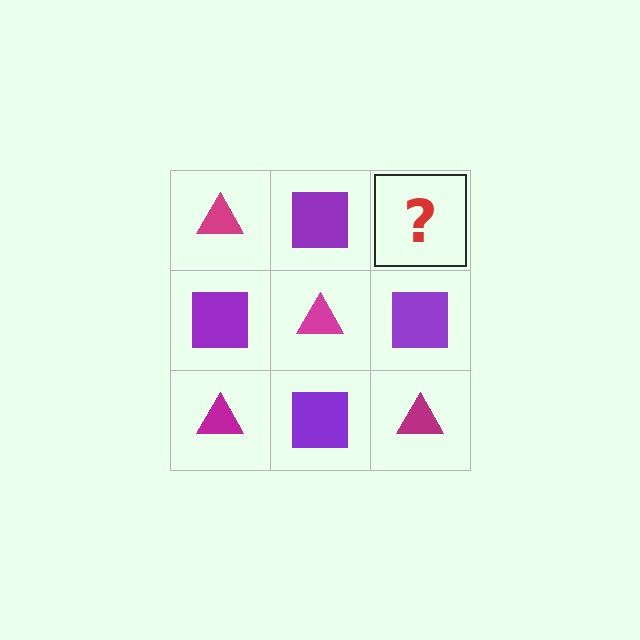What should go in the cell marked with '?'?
The missing cell should contain a magenta triangle.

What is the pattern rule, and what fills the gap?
The rule is that it alternates magenta triangle and purple square in a checkerboard pattern. The gap should be filled with a magenta triangle.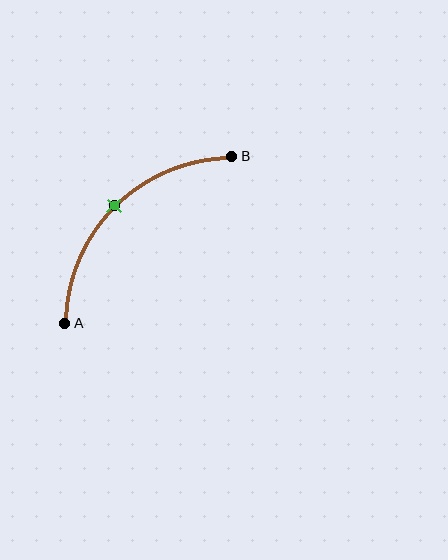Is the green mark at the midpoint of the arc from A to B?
Yes. The green mark lies on the arc at equal arc-length from both A and B — it is the arc midpoint.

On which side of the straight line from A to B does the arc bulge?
The arc bulges above and to the left of the straight line connecting A and B.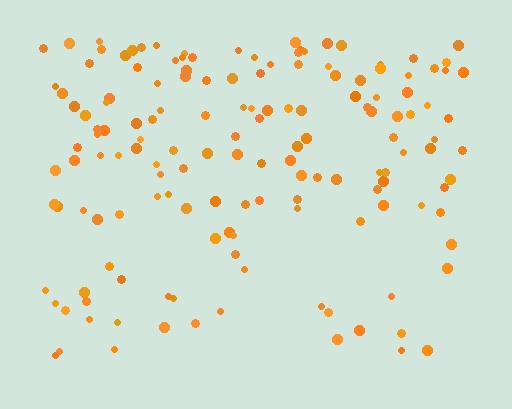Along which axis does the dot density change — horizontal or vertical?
Vertical.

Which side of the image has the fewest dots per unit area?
The bottom.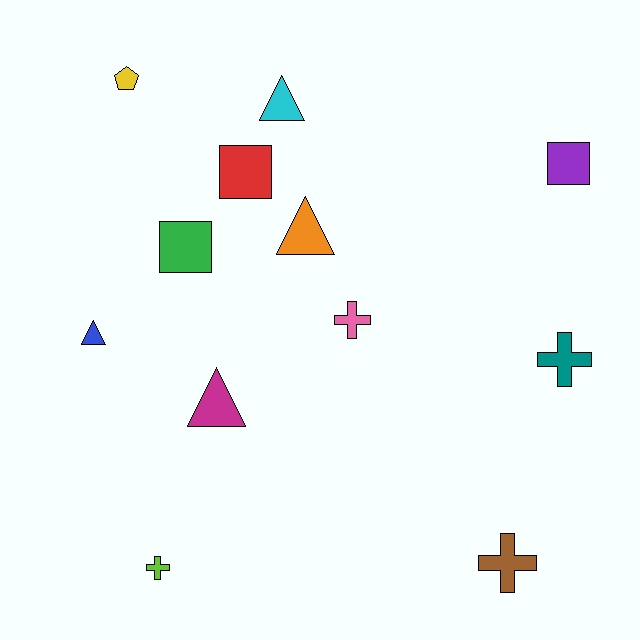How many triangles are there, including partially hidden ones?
There are 4 triangles.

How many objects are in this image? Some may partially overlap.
There are 12 objects.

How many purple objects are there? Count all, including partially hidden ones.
There is 1 purple object.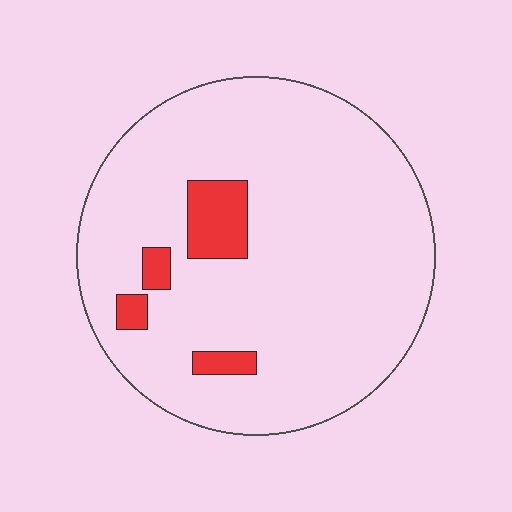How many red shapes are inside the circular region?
4.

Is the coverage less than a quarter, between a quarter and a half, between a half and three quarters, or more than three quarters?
Less than a quarter.